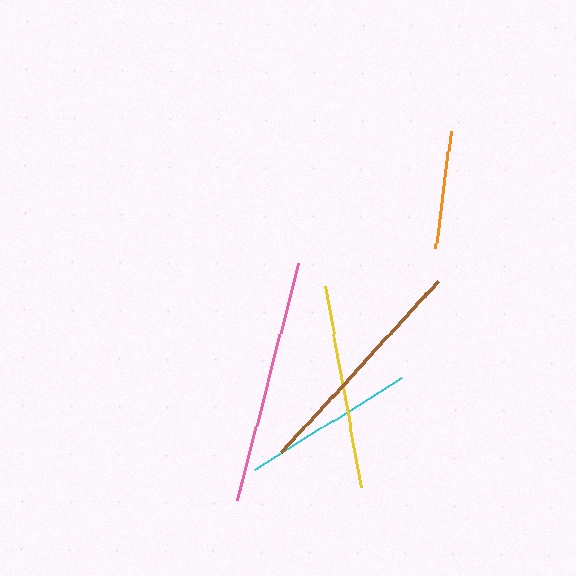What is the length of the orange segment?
The orange segment is approximately 118 pixels long.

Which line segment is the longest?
The pink line is the longest at approximately 245 pixels.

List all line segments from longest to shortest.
From longest to shortest: pink, brown, yellow, cyan, orange.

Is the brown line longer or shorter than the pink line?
The pink line is longer than the brown line.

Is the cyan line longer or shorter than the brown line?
The brown line is longer than the cyan line.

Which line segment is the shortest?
The orange line is the shortest at approximately 118 pixels.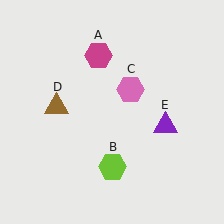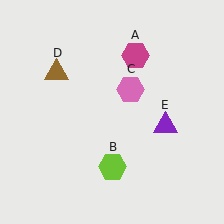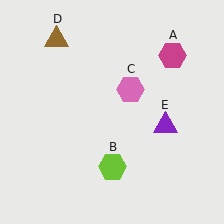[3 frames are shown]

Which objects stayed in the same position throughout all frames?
Lime hexagon (object B) and pink hexagon (object C) and purple triangle (object E) remained stationary.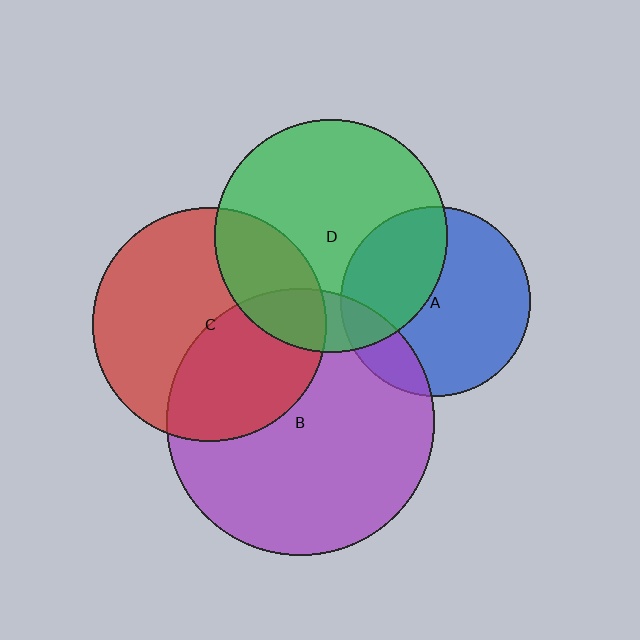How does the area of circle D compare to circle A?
Approximately 1.5 times.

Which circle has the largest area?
Circle B (purple).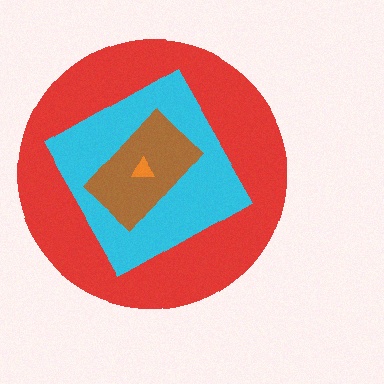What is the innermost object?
The orange triangle.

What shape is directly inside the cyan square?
The brown rectangle.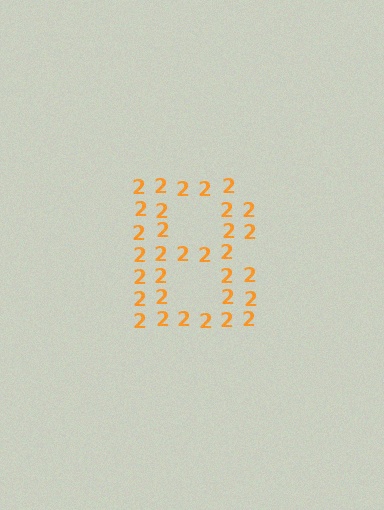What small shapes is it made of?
It is made of small digit 2's.